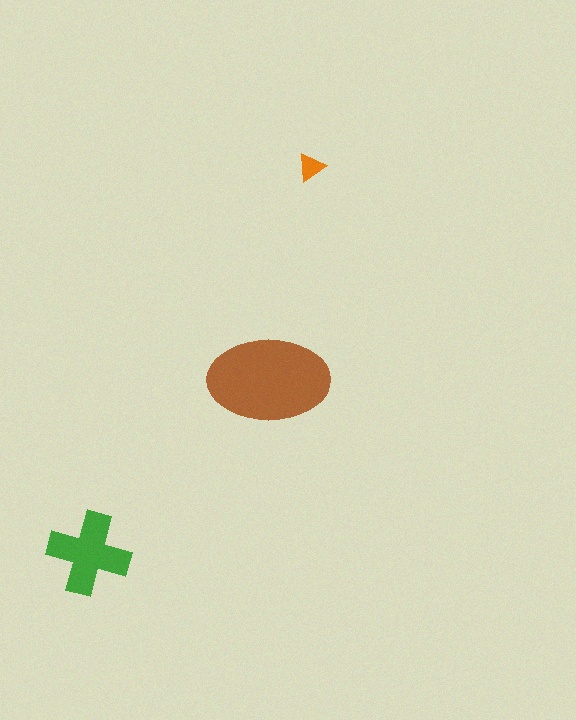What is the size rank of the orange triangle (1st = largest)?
3rd.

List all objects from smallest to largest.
The orange triangle, the green cross, the brown ellipse.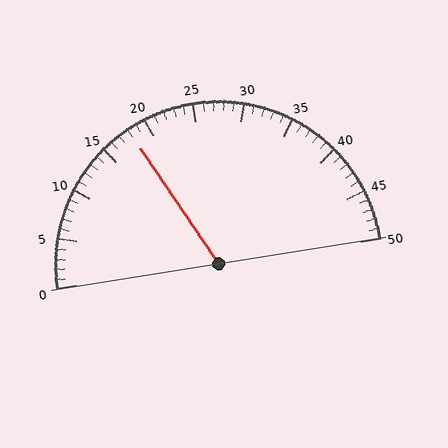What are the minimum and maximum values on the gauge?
The gauge ranges from 0 to 50.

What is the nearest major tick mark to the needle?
The nearest major tick mark is 20.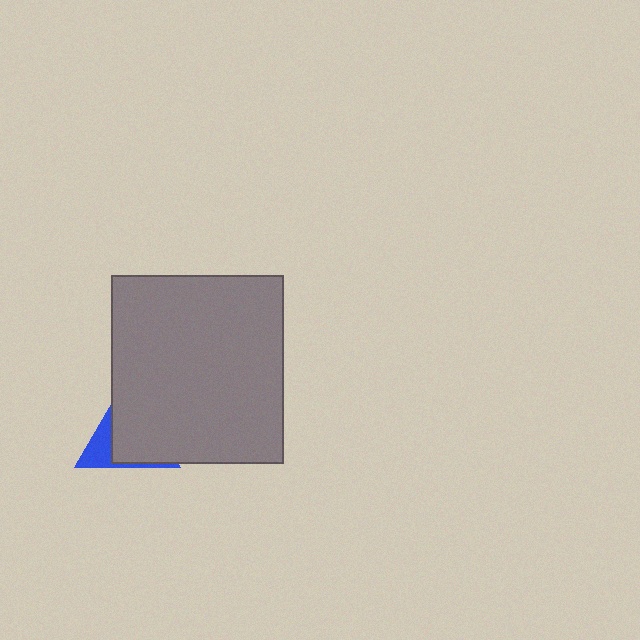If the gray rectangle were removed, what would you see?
You would see the complete blue triangle.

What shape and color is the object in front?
The object in front is a gray rectangle.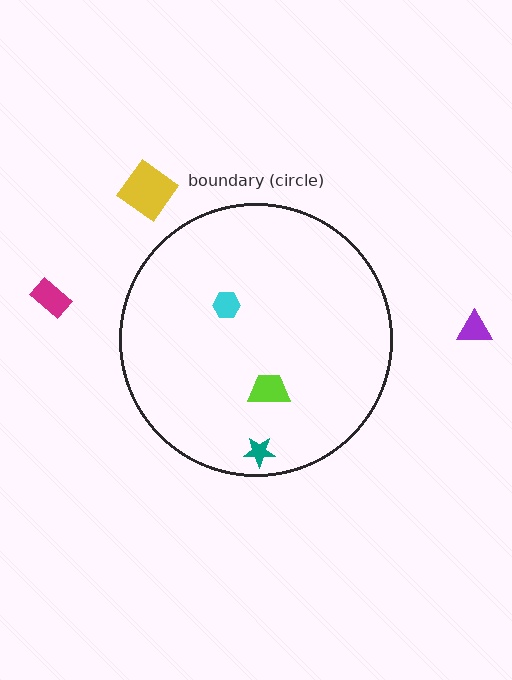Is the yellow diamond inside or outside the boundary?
Outside.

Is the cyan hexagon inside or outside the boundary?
Inside.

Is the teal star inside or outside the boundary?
Inside.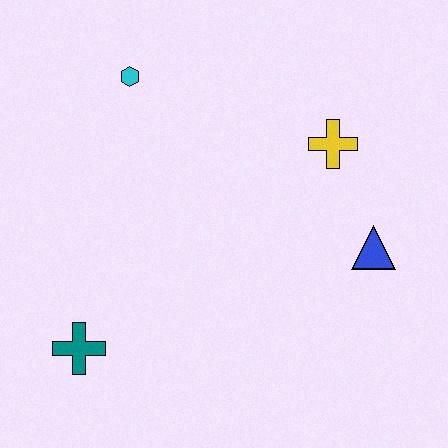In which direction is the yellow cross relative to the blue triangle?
The yellow cross is above the blue triangle.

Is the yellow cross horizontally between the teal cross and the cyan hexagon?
No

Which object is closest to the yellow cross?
The blue triangle is closest to the yellow cross.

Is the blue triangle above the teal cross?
Yes